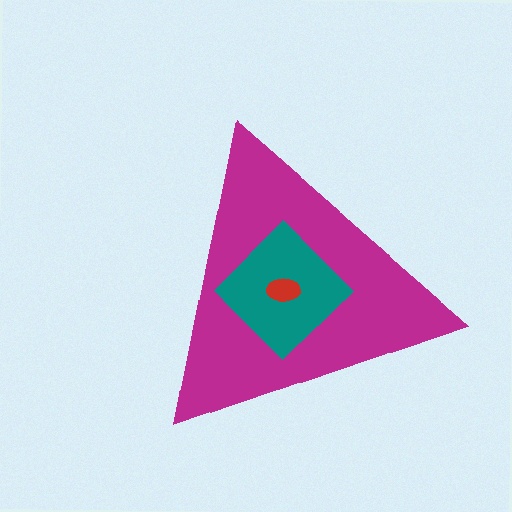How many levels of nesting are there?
3.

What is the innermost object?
The red ellipse.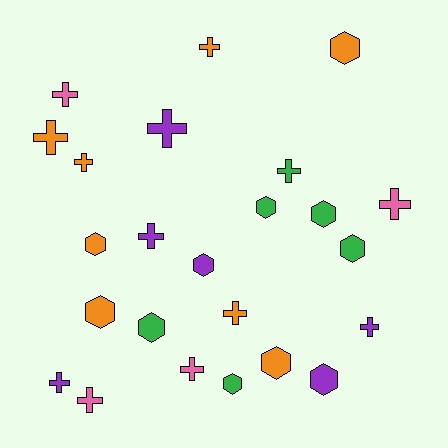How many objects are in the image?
There are 24 objects.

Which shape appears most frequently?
Cross, with 13 objects.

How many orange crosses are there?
There are 4 orange crosses.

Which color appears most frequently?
Orange, with 8 objects.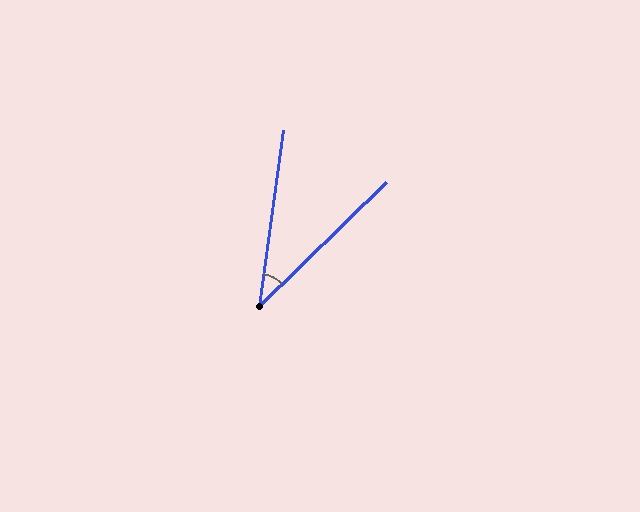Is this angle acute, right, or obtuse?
It is acute.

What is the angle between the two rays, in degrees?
Approximately 38 degrees.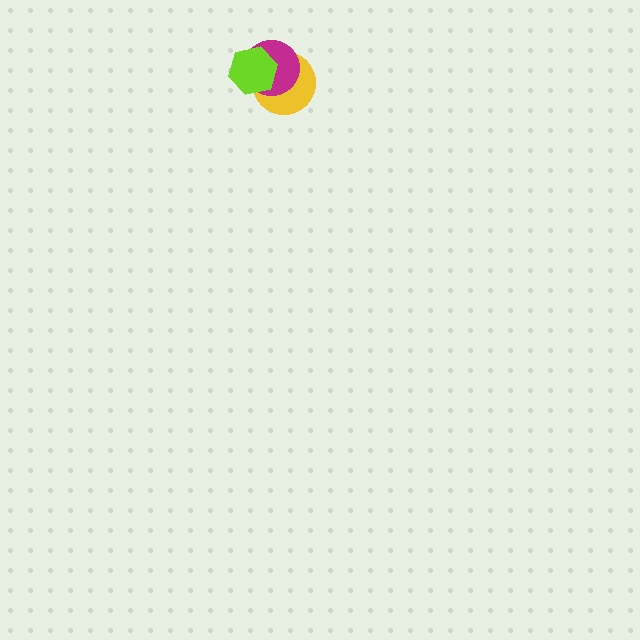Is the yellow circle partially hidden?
Yes, it is partially covered by another shape.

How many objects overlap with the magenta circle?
2 objects overlap with the magenta circle.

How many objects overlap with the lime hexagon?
2 objects overlap with the lime hexagon.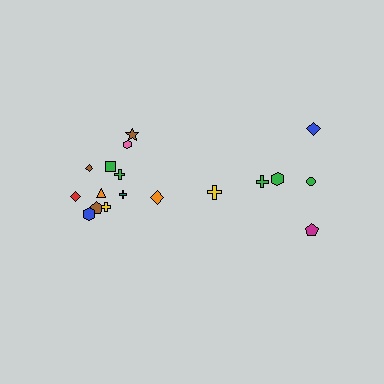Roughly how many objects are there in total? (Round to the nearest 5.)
Roughly 20 objects in total.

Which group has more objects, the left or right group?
The left group.